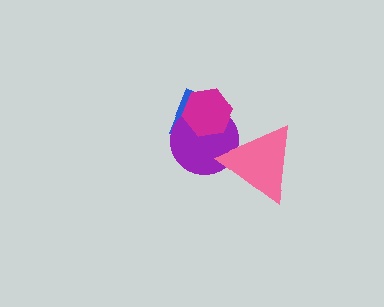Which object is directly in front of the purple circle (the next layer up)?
The pink triangle is directly in front of the purple circle.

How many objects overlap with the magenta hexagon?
2 objects overlap with the magenta hexagon.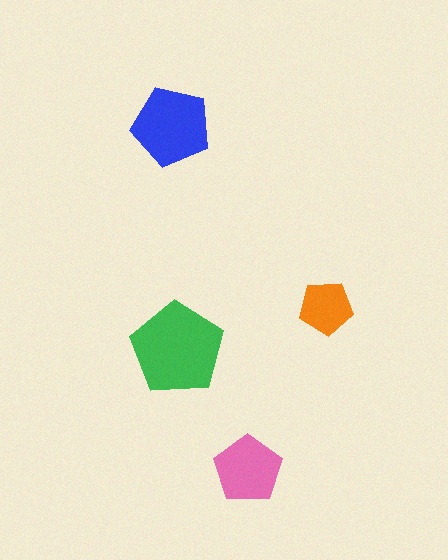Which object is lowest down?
The pink pentagon is bottommost.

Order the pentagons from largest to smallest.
the green one, the blue one, the pink one, the orange one.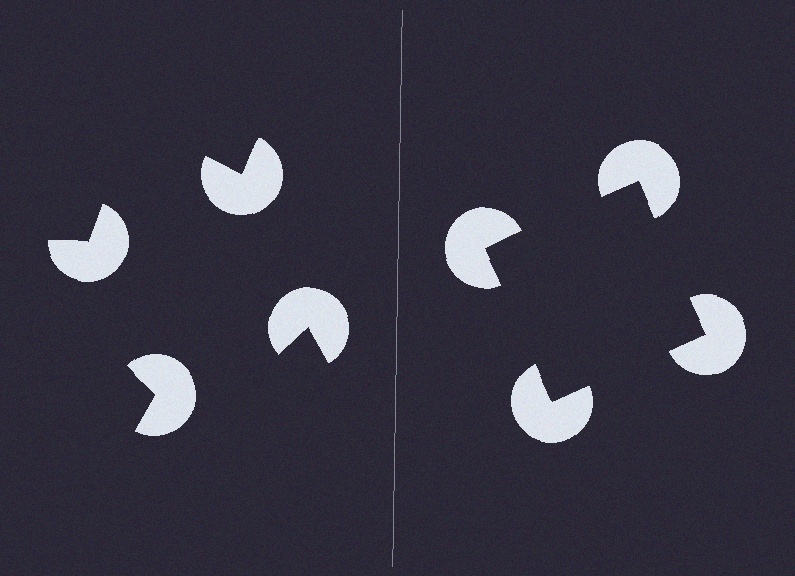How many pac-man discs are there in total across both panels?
8 — 4 on each side.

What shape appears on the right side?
An illusory square.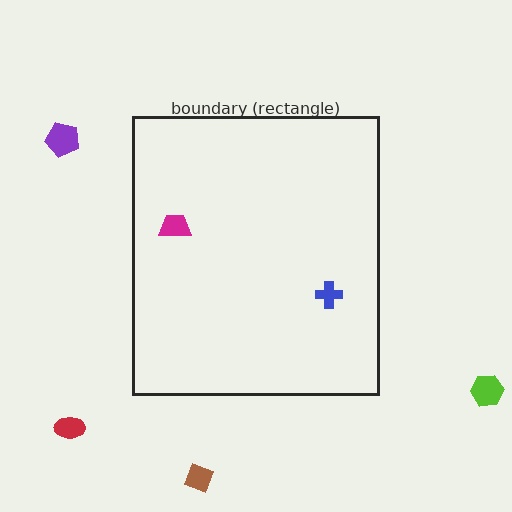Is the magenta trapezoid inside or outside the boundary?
Inside.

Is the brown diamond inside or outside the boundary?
Outside.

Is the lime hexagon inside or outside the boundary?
Outside.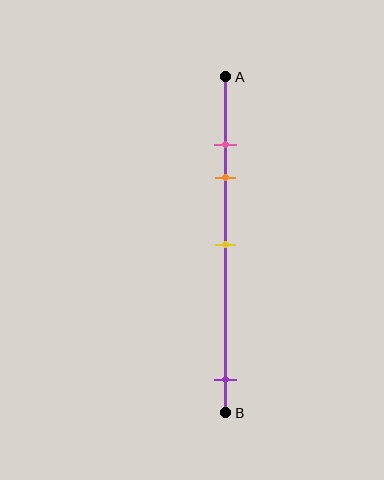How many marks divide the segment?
There are 4 marks dividing the segment.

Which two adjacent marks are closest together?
The pink and orange marks are the closest adjacent pair.